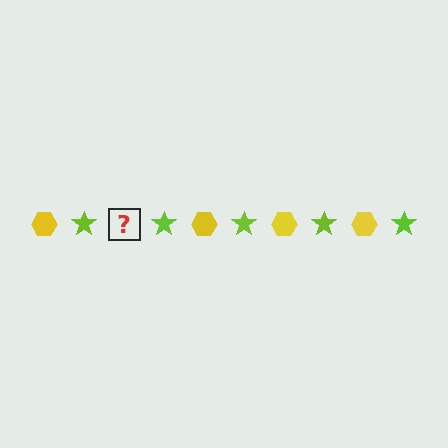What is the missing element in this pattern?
The missing element is a yellow hexagon.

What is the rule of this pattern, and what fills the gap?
The rule is that the pattern alternates between yellow hexagon and lime star. The gap should be filled with a yellow hexagon.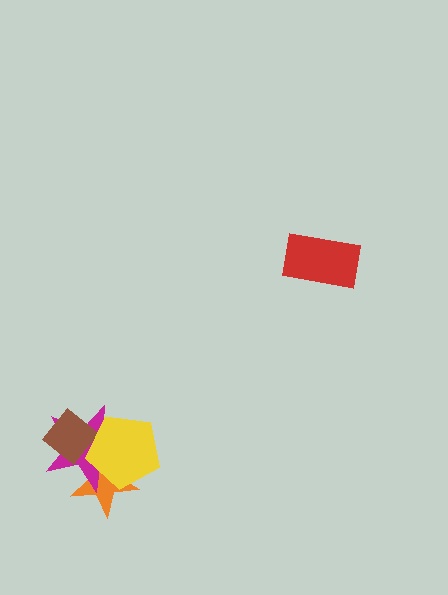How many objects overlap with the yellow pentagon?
3 objects overlap with the yellow pentagon.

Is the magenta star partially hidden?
Yes, it is partially covered by another shape.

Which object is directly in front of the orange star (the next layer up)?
The magenta star is directly in front of the orange star.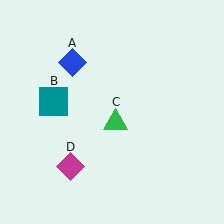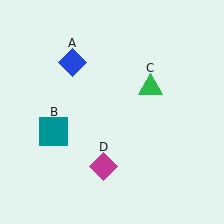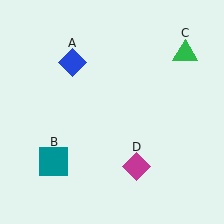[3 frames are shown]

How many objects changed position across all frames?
3 objects changed position: teal square (object B), green triangle (object C), magenta diamond (object D).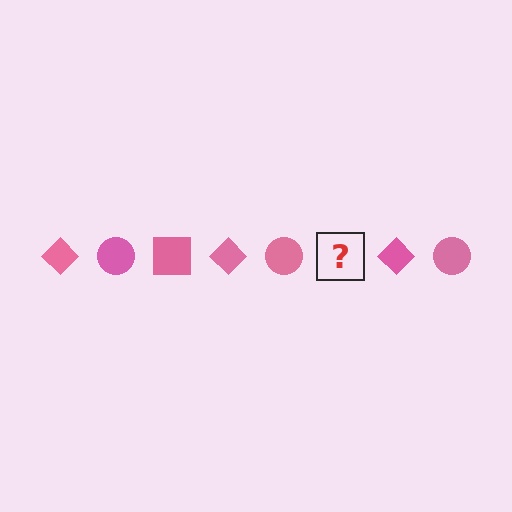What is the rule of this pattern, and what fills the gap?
The rule is that the pattern cycles through diamond, circle, square shapes in pink. The gap should be filled with a pink square.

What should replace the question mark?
The question mark should be replaced with a pink square.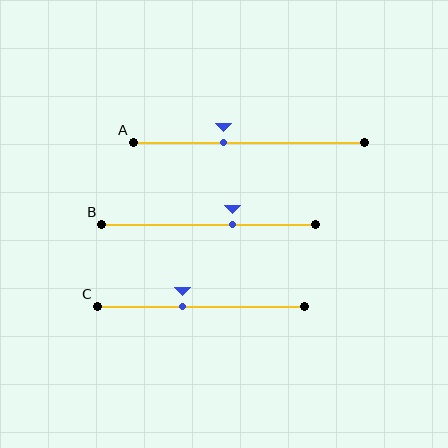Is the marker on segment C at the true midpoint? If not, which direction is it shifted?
No, the marker on segment C is shifted to the left by about 9% of the segment length.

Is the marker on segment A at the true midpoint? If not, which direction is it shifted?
No, the marker on segment A is shifted to the left by about 11% of the segment length.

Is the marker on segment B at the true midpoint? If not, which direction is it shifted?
No, the marker on segment B is shifted to the right by about 11% of the segment length.